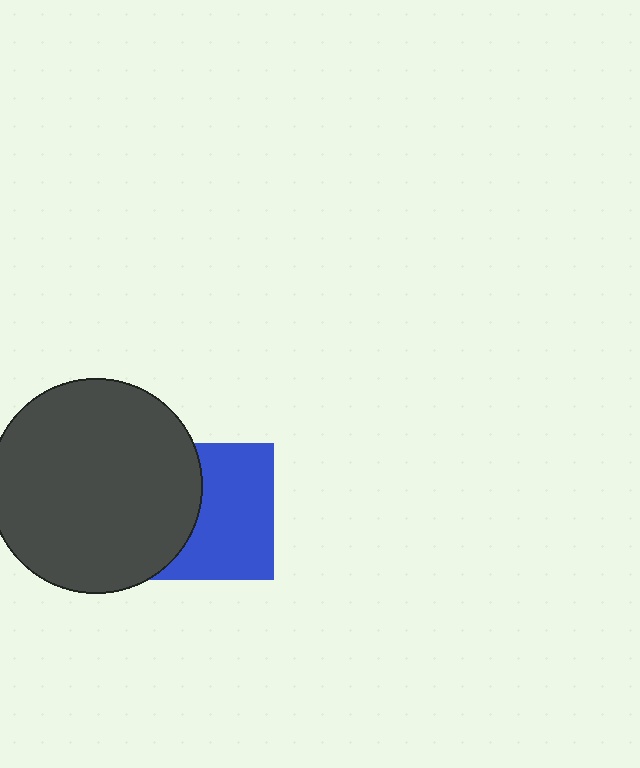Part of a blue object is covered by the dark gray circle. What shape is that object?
It is a square.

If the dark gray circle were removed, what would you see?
You would see the complete blue square.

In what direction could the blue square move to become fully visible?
The blue square could move right. That would shift it out from behind the dark gray circle entirely.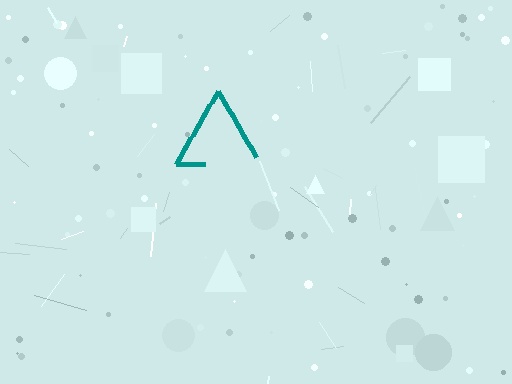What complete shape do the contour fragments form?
The contour fragments form a triangle.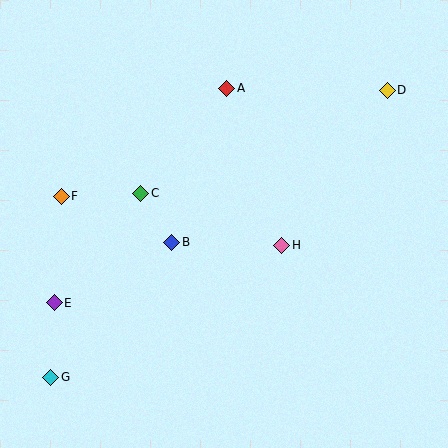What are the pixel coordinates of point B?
Point B is at (172, 242).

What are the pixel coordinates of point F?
Point F is at (61, 196).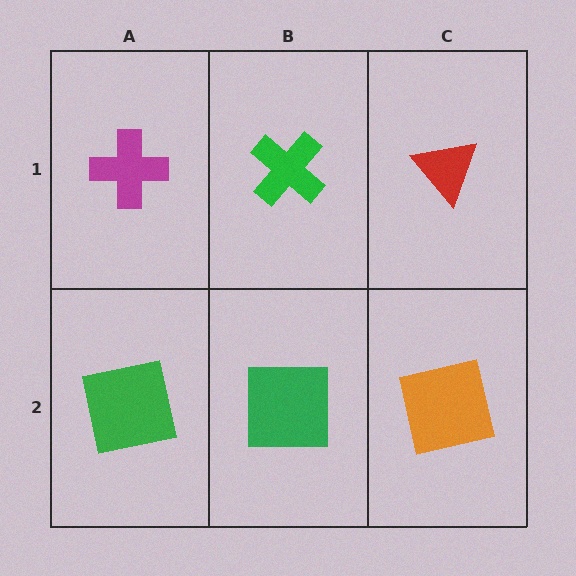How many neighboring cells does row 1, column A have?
2.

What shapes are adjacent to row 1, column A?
A green square (row 2, column A), a green cross (row 1, column B).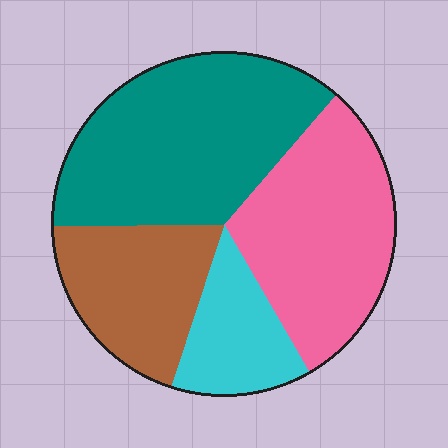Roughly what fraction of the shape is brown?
Brown takes up about one fifth (1/5) of the shape.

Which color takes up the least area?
Cyan, at roughly 15%.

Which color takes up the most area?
Teal, at roughly 35%.